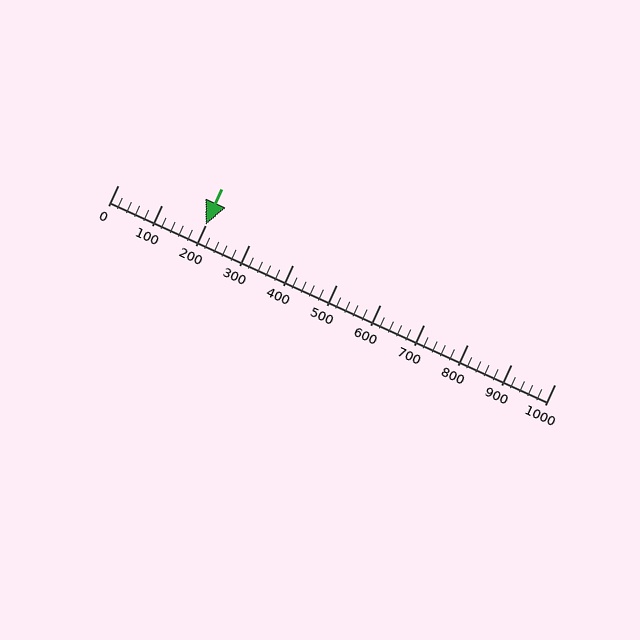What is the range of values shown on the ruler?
The ruler shows values from 0 to 1000.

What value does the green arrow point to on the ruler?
The green arrow points to approximately 200.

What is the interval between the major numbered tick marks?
The major tick marks are spaced 100 units apart.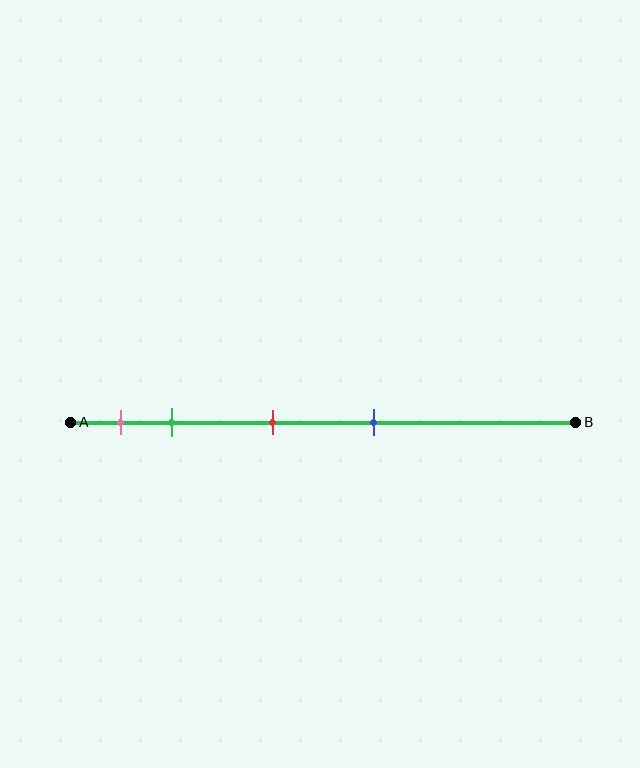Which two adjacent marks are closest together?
The pink and green marks are the closest adjacent pair.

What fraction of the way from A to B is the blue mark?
The blue mark is approximately 60% (0.6) of the way from A to B.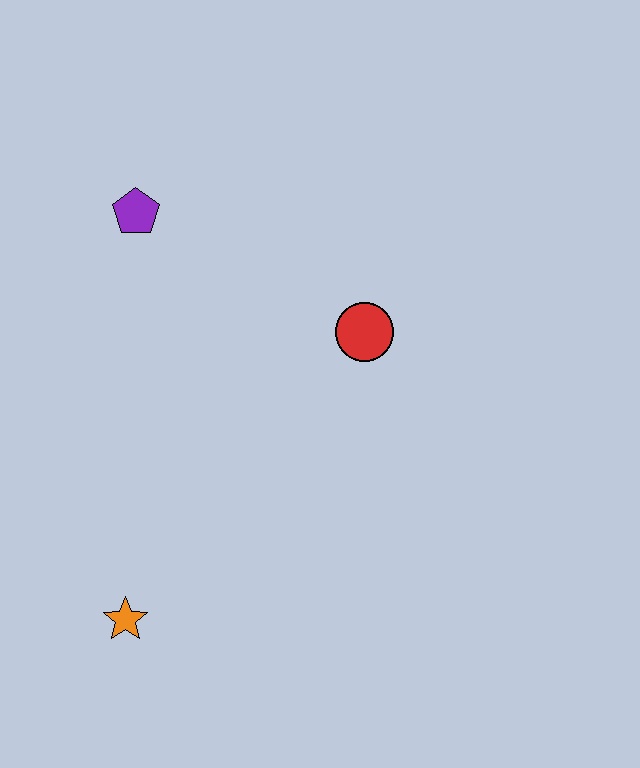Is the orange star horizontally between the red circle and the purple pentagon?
No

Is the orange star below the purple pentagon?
Yes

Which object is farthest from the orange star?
The purple pentagon is farthest from the orange star.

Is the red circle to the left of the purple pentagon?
No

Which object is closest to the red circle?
The purple pentagon is closest to the red circle.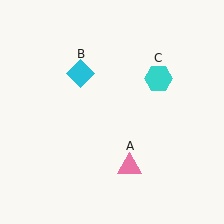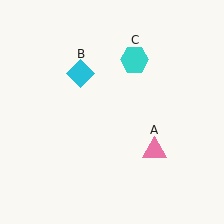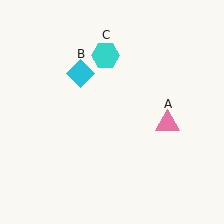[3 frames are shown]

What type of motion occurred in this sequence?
The pink triangle (object A), cyan hexagon (object C) rotated counterclockwise around the center of the scene.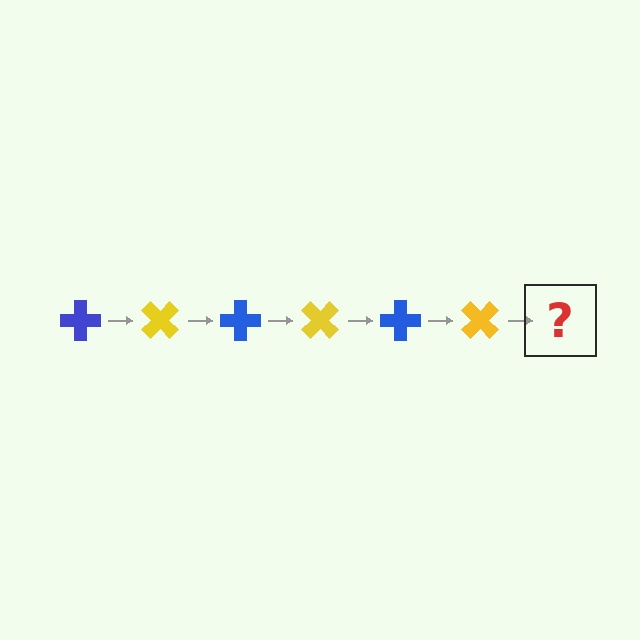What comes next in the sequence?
The next element should be a blue cross, rotated 270 degrees from the start.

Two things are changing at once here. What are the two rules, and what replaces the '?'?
The two rules are that it rotates 45 degrees each step and the color cycles through blue and yellow. The '?' should be a blue cross, rotated 270 degrees from the start.